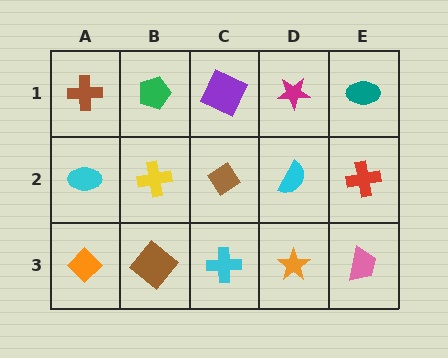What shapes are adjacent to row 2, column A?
A brown cross (row 1, column A), an orange diamond (row 3, column A), a yellow cross (row 2, column B).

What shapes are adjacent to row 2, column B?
A green pentagon (row 1, column B), a brown diamond (row 3, column B), a cyan ellipse (row 2, column A), a brown diamond (row 2, column C).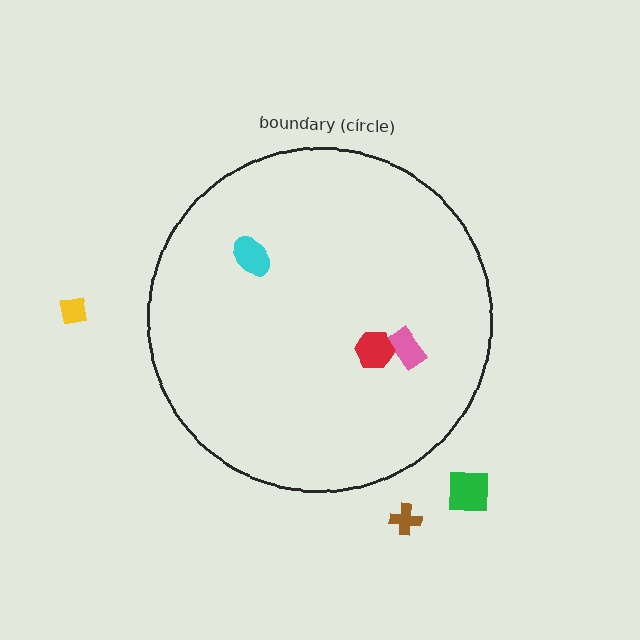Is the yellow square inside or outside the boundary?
Outside.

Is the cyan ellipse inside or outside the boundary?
Inside.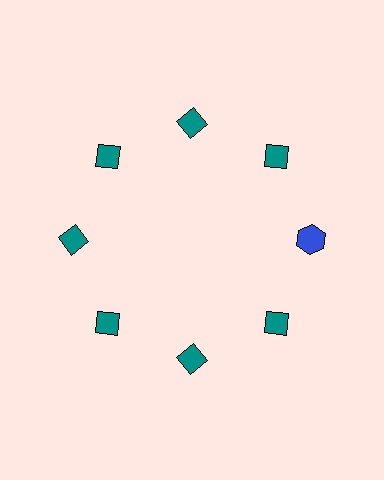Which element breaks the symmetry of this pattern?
The blue hexagon at roughly the 3 o'clock position breaks the symmetry. All other shapes are teal diamonds.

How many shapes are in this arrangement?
There are 8 shapes arranged in a ring pattern.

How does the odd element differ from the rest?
It differs in both color (blue instead of teal) and shape (hexagon instead of diamond).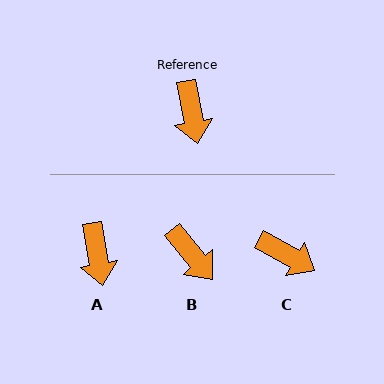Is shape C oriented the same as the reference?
No, it is off by about 50 degrees.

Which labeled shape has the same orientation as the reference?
A.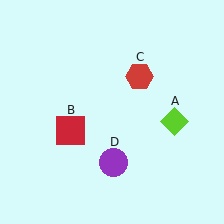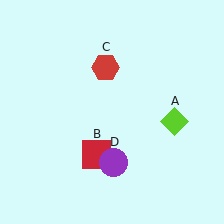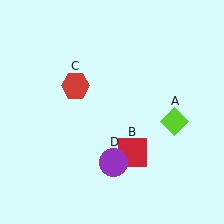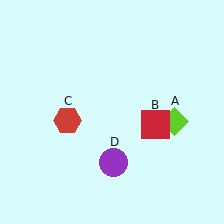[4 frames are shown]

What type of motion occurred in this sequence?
The red square (object B), red hexagon (object C) rotated counterclockwise around the center of the scene.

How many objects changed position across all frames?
2 objects changed position: red square (object B), red hexagon (object C).